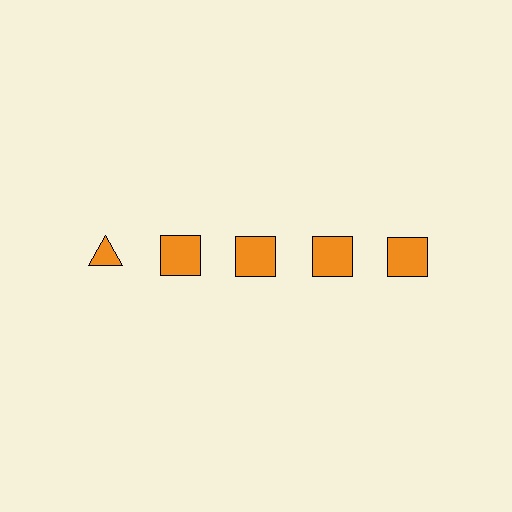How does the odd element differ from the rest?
It has a different shape: triangle instead of square.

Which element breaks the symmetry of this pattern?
The orange triangle in the top row, leftmost column breaks the symmetry. All other shapes are orange squares.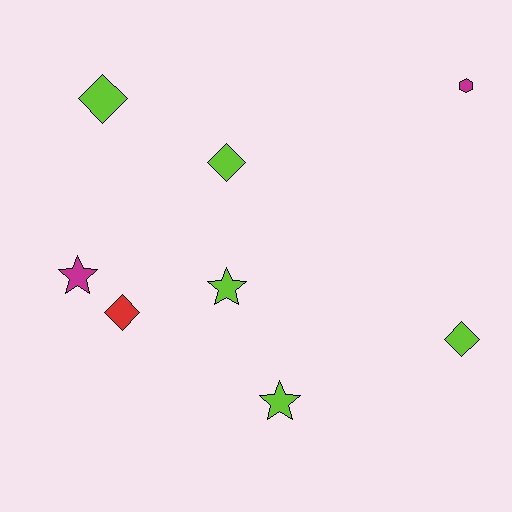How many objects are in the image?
There are 8 objects.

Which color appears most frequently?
Lime, with 5 objects.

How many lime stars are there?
There are 2 lime stars.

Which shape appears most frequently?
Diamond, with 4 objects.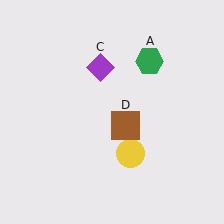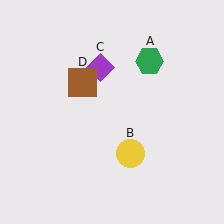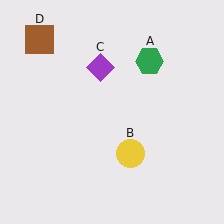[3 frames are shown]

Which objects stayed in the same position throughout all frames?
Green hexagon (object A) and yellow circle (object B) and purple diamond (object C) remained stationary.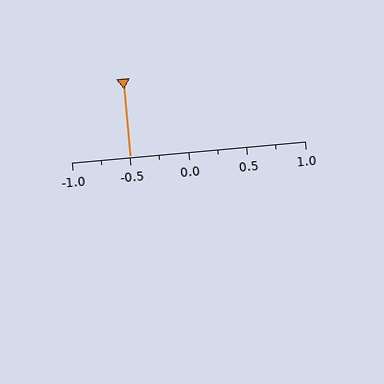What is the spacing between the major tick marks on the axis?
The major ticks are spaced 0.5 apart.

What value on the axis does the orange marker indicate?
The marker indicates approximately -0.5.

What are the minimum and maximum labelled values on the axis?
The axis runs from -1.0 to 1.0.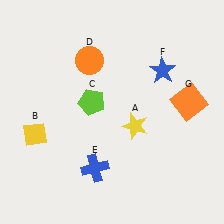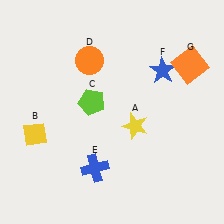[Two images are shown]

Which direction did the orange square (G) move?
The orange square (G) moved up.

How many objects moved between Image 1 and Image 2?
1 object moved between the two images.